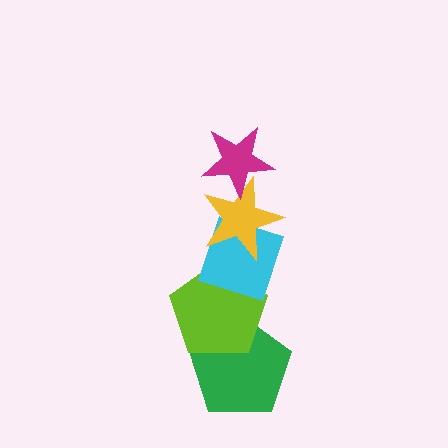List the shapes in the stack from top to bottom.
From top to bottom: the magenta star, the yellow star, the cyan diamond, the lime pentagon, the green pentagon.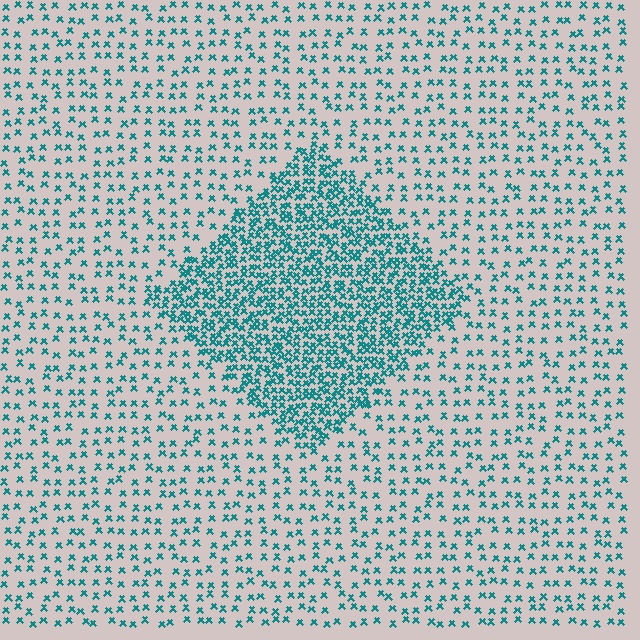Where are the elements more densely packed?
The elements are more densely packed inside the diamond boundary.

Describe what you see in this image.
The image contains small teal elements arranged at two different densities. A diamond-shaped region is visible where the elements are more densely packed than the surrounding area.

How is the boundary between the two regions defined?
The boundary is defined by a change in element density (approximately 2.8x ratio). All elements are the same color, size, and shape.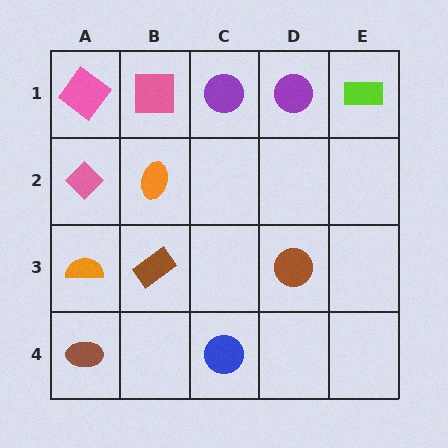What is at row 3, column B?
A brown rectangle.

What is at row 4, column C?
A blue circle.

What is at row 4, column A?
A brown ellipse.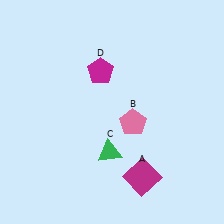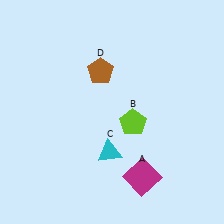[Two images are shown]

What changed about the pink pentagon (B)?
In Image 1, B is pink. In Image 2, it changed to lime.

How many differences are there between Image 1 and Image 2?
There are 3 differences between the two images.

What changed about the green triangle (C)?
In Image 1, C is green. In Image 2, it changed to cyan.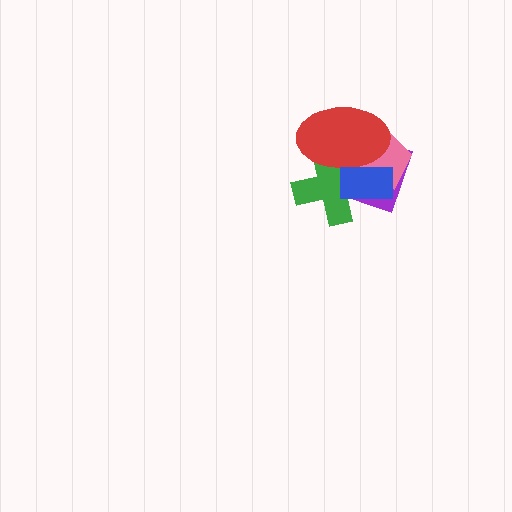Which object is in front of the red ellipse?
The blue rectangle is in front of the red ellipse.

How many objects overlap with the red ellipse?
4 objects overlap with the red ellipse.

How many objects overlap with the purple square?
4 objects overlap with the purple square.